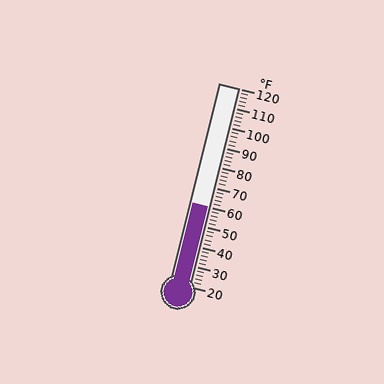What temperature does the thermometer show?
The thermometer shows approximately 60°F.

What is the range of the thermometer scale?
The thermometer scale ranges from 20°F to 120°F.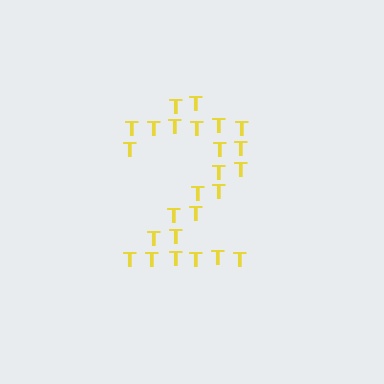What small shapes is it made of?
It is made of small letter T's.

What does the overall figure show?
The overall figure shows the digit 2.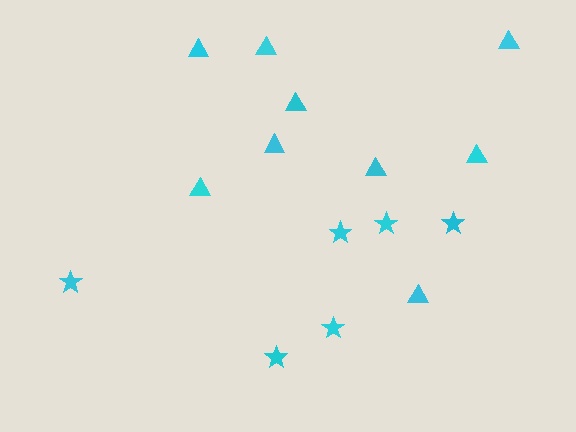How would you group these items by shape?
There are 2 groups: one group of stars (6) and one group of triangles (9).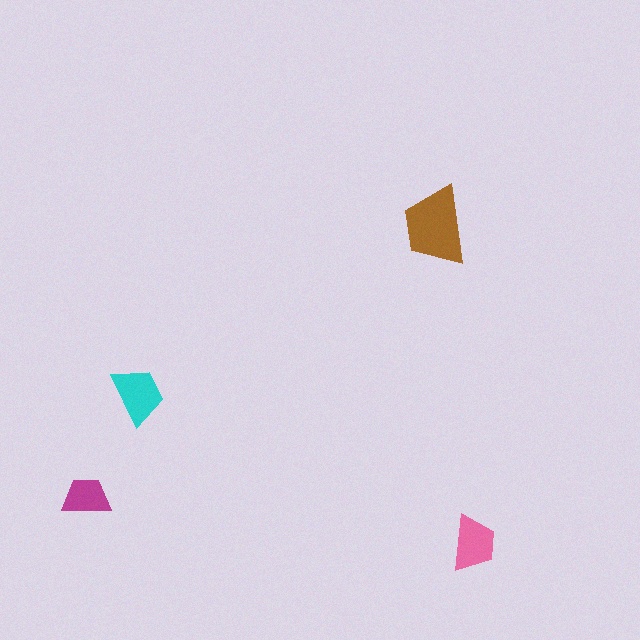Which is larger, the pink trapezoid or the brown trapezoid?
The brown one.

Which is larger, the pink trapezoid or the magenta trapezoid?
The pink one.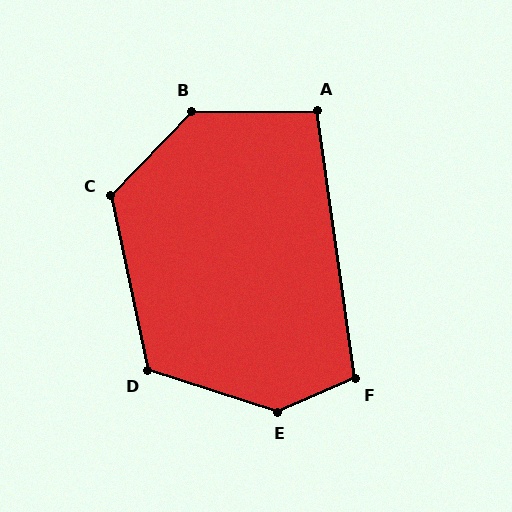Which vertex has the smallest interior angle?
A, at approximately 98 degrees.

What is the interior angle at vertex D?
Approximately 120 degrees (obtuse).